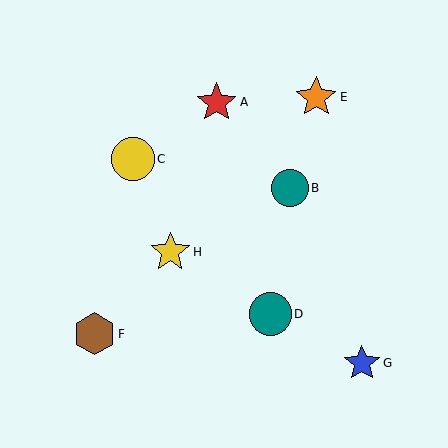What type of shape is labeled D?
Shape D is a teal circle.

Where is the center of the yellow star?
The center of the yellow star is at (170, 252).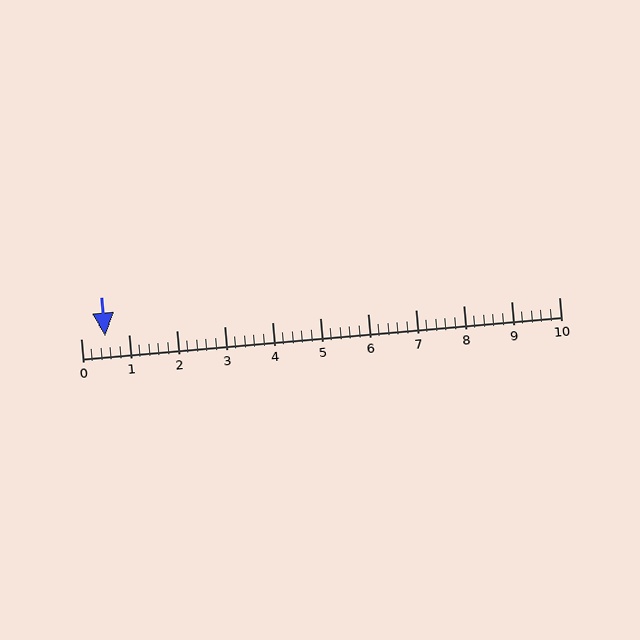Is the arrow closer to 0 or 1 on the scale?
The arrow is closer to 1.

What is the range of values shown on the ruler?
The ruler shows values from 0 to 10.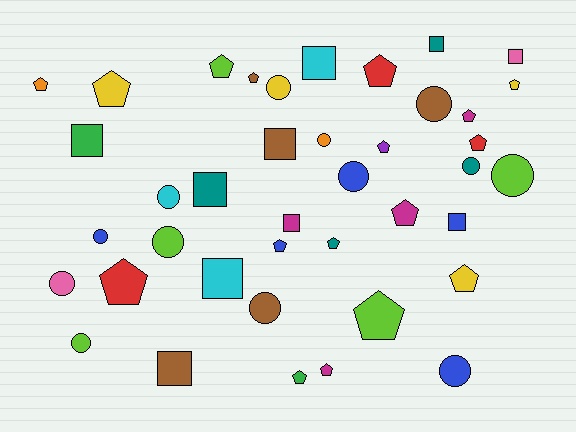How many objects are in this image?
There are 40 objects.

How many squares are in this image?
There are 10 squares.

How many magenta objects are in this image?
There are 4 magenta objects.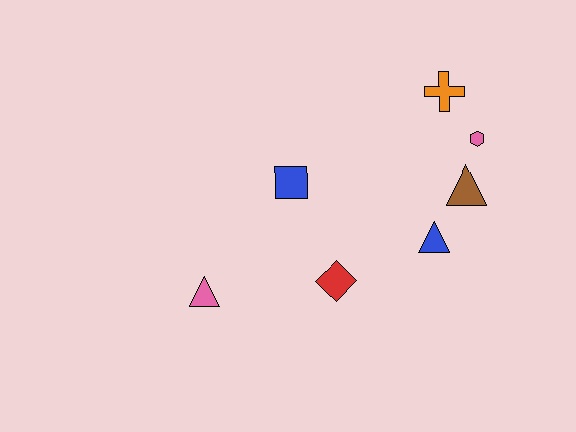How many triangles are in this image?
There are 3 triangles.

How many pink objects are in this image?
There are 2 pink objects.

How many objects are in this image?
There are 7 objects.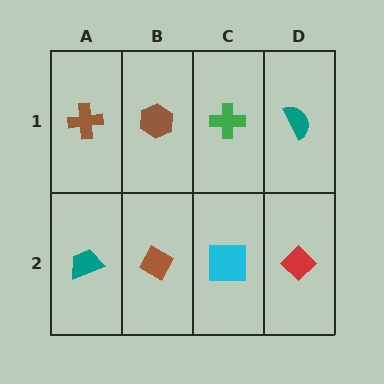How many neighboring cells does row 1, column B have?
3.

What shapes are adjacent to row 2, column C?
A green cross (row 1, column C), a brown diamond (row 2, column B), a red diamond (row 2, column D).